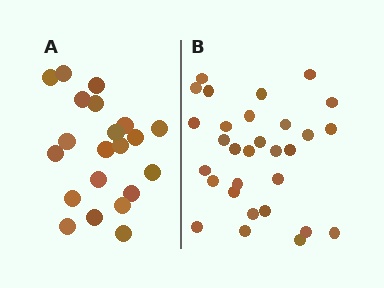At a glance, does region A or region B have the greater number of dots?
Region B (the right region) has more dots.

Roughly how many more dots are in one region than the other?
Region B has roughly 8 or so more dots than region A.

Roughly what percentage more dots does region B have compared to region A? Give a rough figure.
About 45% more.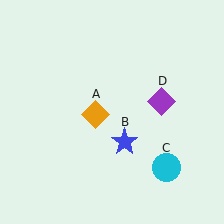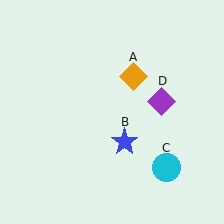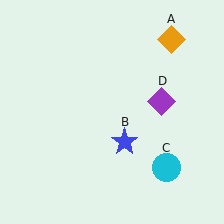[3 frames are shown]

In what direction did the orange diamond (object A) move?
The orange diamond (object A) moved up and to the right.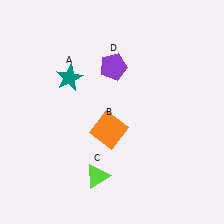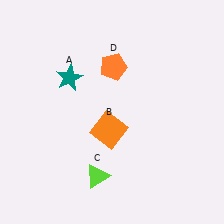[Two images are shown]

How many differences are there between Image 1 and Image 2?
There is 1 difference between the two images.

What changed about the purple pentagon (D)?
In Image 1, D is purple. In Image 2, it changed to orange.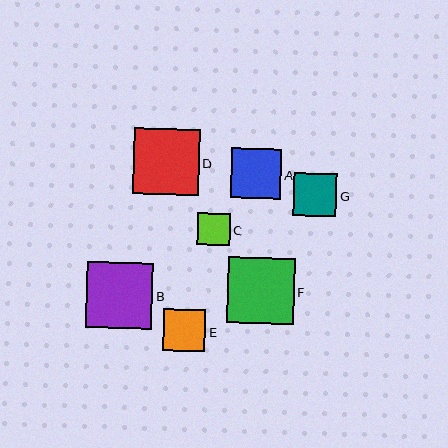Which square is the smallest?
Square C is the smallest with a size of approximately 33 pixels.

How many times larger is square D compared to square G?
Square D is approximately 1.5 times the size of square G.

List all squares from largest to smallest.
From largest to smallest: F, B, D, A, G, E, C.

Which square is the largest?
Square F is the largest with a size of approximately 67 pixels.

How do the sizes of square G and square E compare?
Square G and square E are approximately the same size.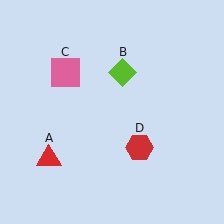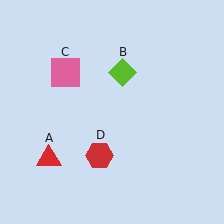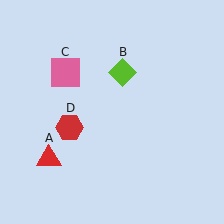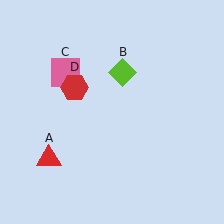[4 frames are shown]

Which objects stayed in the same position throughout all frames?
Red triangle (object A) and lime diamond (object B) and pink square (object C) remained stationary.